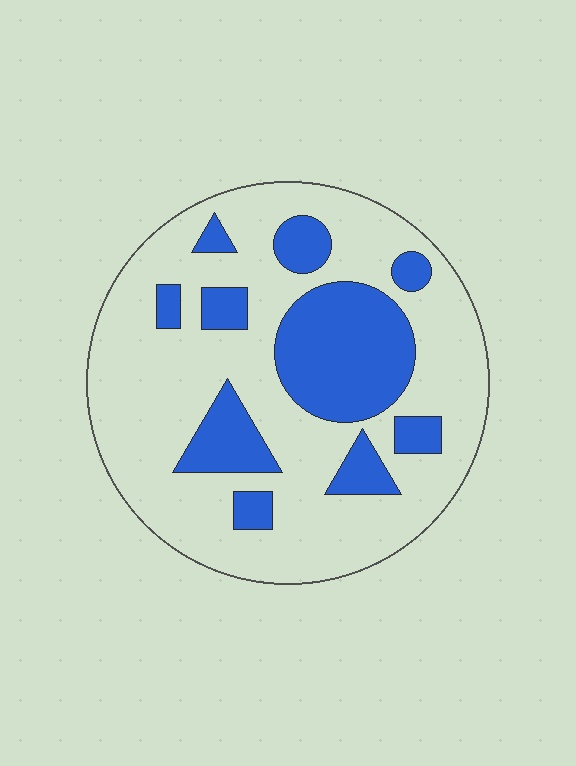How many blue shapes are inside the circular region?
10.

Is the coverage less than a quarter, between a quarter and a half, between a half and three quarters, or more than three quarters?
Between a quarter and a half.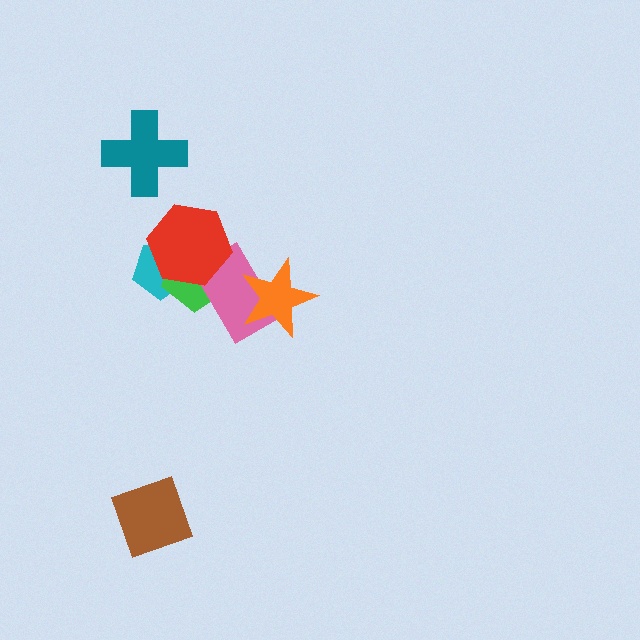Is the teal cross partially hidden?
No, no other shape covers it.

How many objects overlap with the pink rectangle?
3 objects overlap with the pink rectangle.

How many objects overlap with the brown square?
0 objects overlap with the brown square.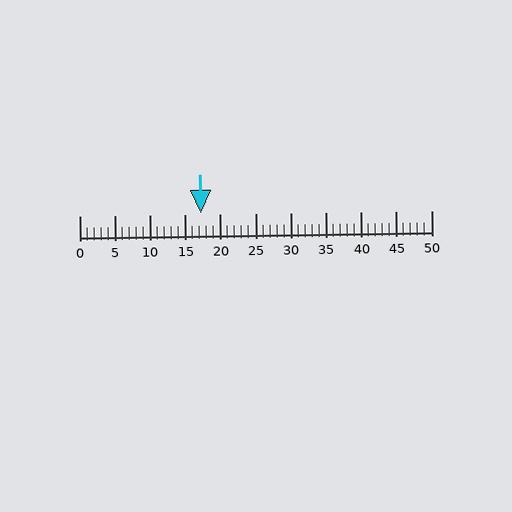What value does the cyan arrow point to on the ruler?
The cyan arrow points to approximately 17.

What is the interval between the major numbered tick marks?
The major tick marks are spaced 5 units apart.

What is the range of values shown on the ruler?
The ruler shows values from 0 to 50.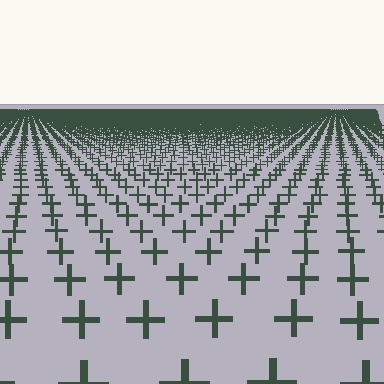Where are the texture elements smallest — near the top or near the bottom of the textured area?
Near the top.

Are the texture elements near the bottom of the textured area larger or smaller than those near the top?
Larger. Near the bottom, elements are closer to the viewer and appear at a bigger on-screen size.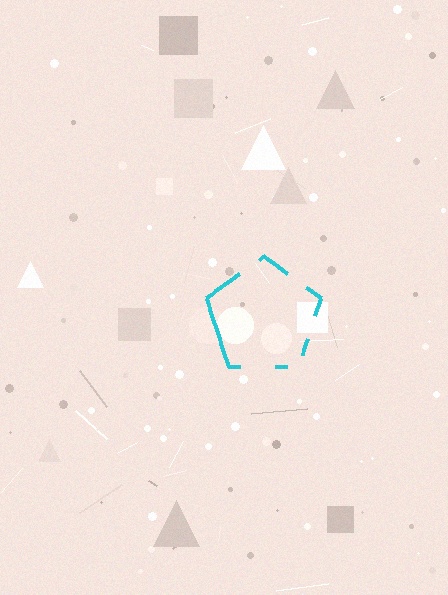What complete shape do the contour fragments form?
The contour fragments form a pentagon.